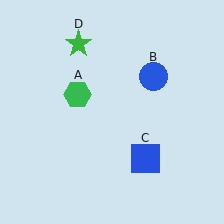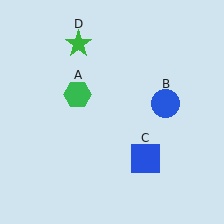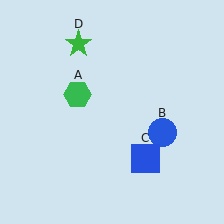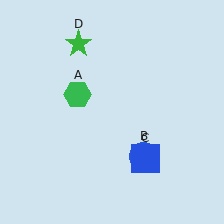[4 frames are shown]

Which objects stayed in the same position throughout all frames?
Green hexagon (object A) and blue square (object C) and green star (object D) remained stationary.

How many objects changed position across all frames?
1 object changed position: blue circle (object B).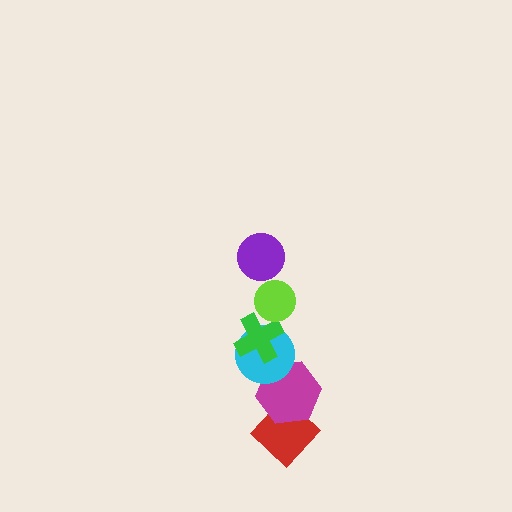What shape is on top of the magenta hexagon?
The cyan circle is on top of the magenta hexagon.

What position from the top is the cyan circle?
The cyan circle is 4th from the top.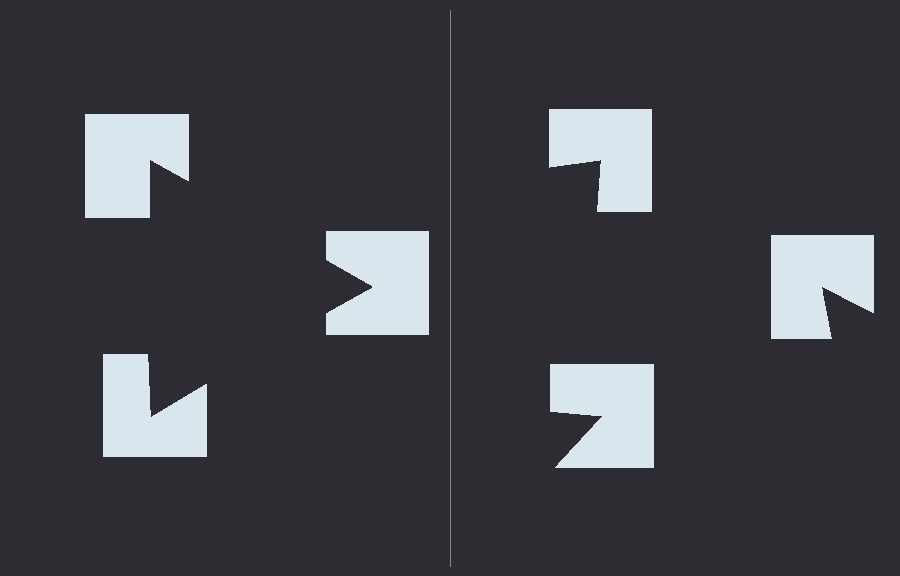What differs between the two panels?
The notched squares are positioned identically on both sides; only the wedge orientations differ. On the left they align to a triangle; on the right they are misaligned.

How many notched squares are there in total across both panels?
6 — 3 on each side.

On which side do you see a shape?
An illusory triangle appears on the left side. On the right side the wedge cuts are rotated, so no coherent shape forms.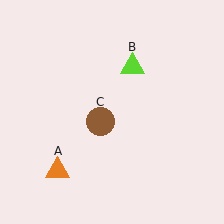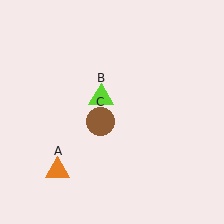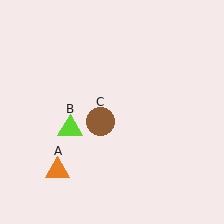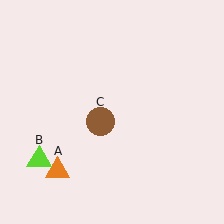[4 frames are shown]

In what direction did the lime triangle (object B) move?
The lime triangle (object B) moved down and to the left.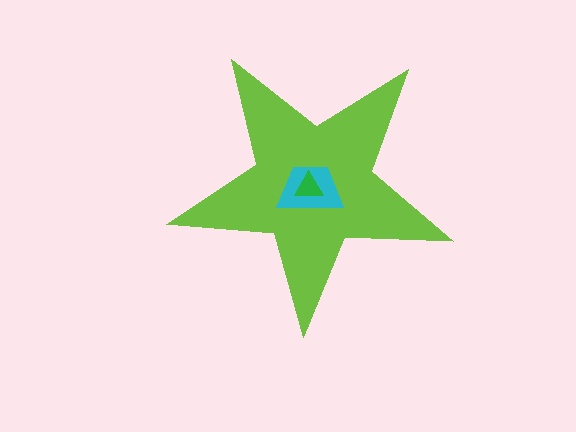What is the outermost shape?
The lime star.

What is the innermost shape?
The green triangle.